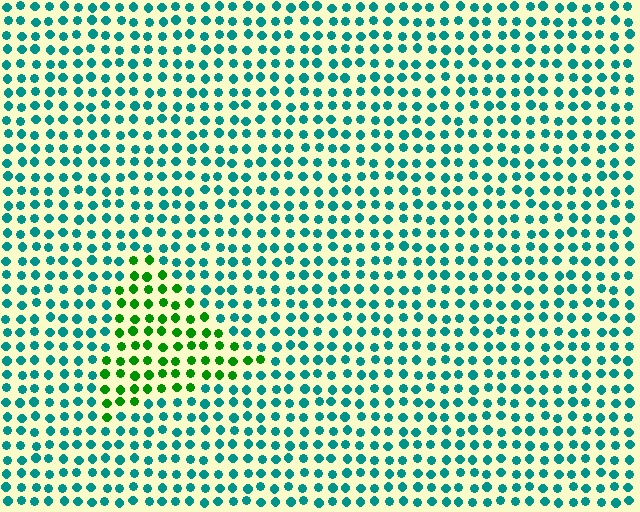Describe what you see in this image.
The image is filled with small teal elements in a uniform arrangement. A triangle-shaped region is visible where the elements are tinted to a slightly different hue, forming a subtle color boundary.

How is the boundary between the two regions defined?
The boundary is defined purely by a slight shift in hue (about 54 degrees). Spacing, size, and orientation are identical on both sides.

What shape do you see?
I see a triangle.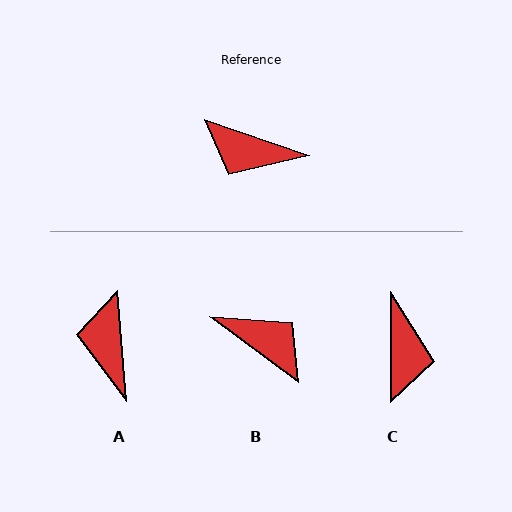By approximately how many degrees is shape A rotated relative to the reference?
Approximately 66 degrees clockwise.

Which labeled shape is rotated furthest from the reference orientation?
B, about 162 degrees away.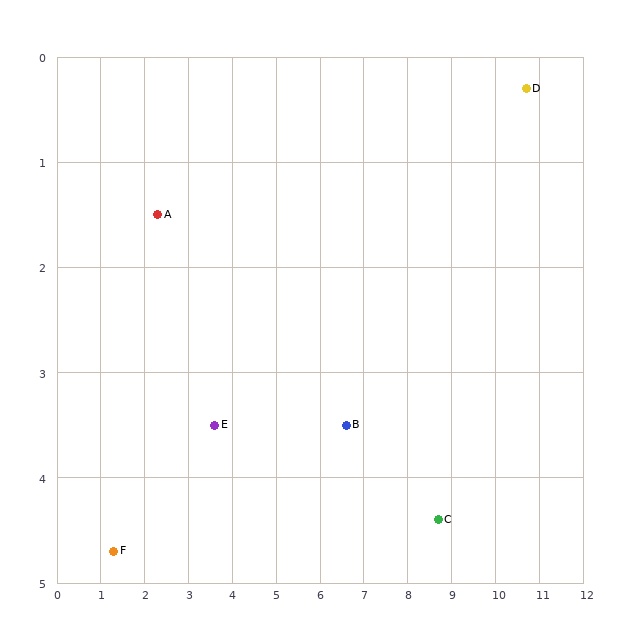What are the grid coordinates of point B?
Point B is at approximately (6.6, 3.5).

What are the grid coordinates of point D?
Point D is at approximately (10.7, 0.3).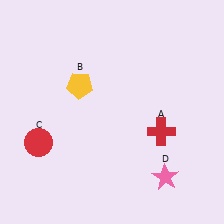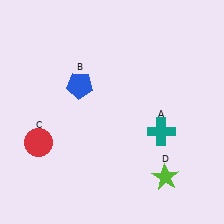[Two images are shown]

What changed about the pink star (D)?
In Image 1, D is pink. In Image 2, it changed to lime.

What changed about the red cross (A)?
In Image 1, A is red. In Image 2, it changed to teal.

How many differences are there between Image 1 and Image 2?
There are 3 differences between the two images.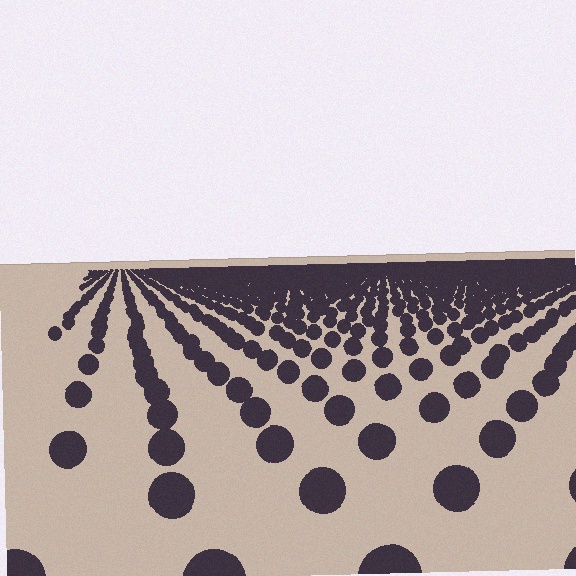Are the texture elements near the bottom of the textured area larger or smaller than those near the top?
Larger. Near the bottom, elements are closer to the viewer and appear at a bigger on-screen size.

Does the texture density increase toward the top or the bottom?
Density increases toward the top.